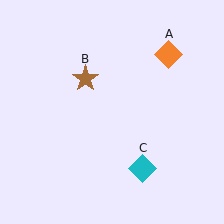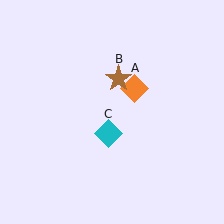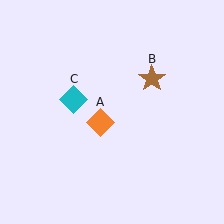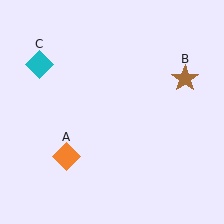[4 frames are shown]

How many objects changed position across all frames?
3 objects changed position: orange diamond (object A), brown star (object B), cyan diamond (object C).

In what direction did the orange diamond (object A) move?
The orange diamond (object A) moved down and to the left.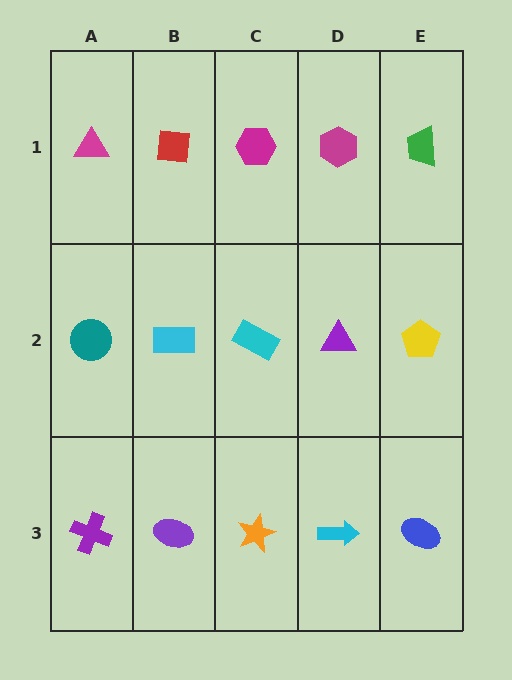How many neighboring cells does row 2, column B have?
4.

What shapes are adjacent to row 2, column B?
A red square (row 1, column B), a purple ellipse (row 3, column B), a teal circle (row 2, column A), a cyan rectangle (row 2, column C).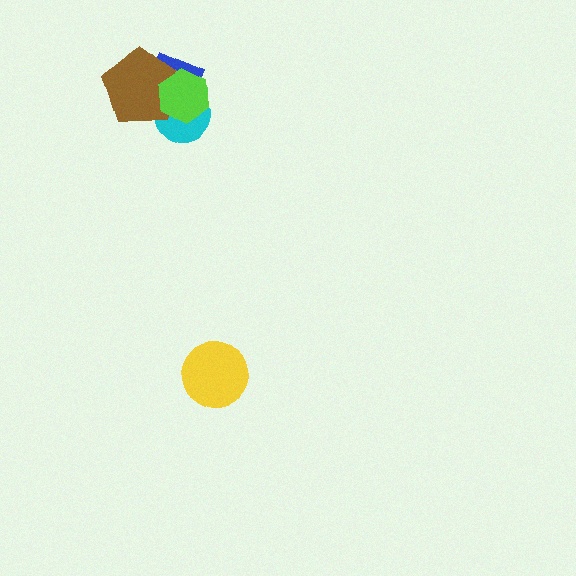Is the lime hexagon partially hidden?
No, no other shape covers it.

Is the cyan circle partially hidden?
Yes, it is partially covered by another shape.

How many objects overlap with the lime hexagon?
3 objects overlap with the lime hexagon.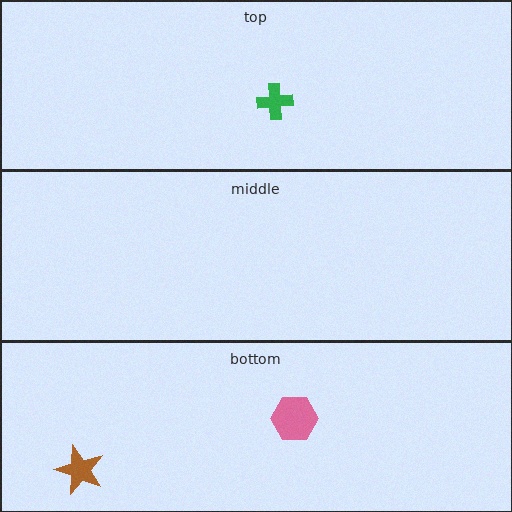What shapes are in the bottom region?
The brown star, the pink hexagon.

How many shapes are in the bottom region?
2.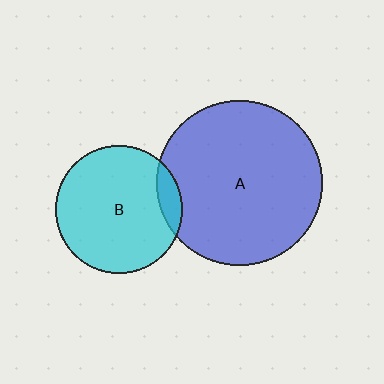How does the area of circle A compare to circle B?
Approximately 1.7 times.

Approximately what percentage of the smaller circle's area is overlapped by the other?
Approximately 10%.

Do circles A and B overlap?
Yes.